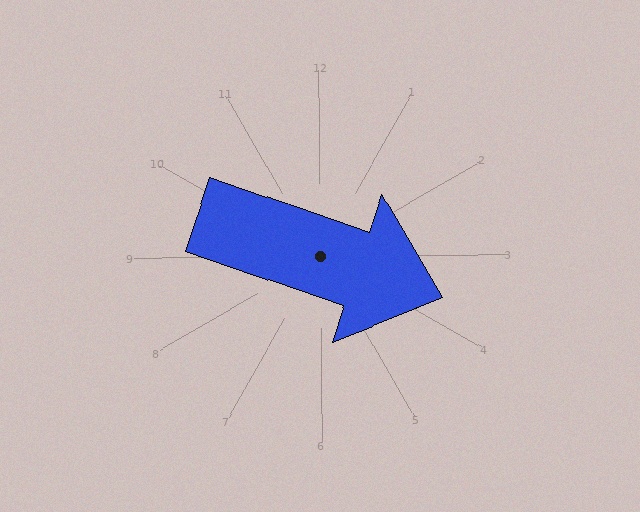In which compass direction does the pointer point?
East.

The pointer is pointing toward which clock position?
Roughly 4 o'clock.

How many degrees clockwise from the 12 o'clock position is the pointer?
Approximately 109 degrees.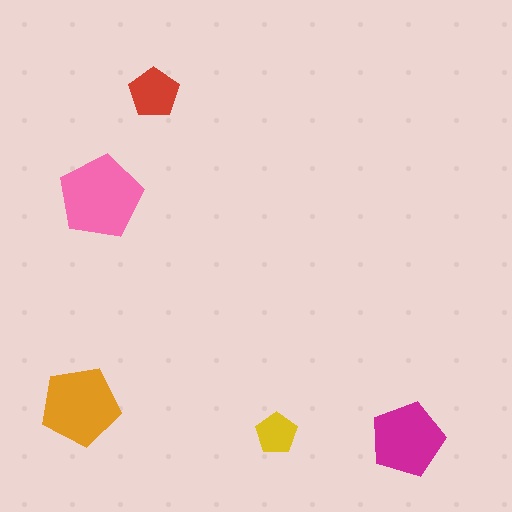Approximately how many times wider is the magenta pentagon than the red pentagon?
About 1.5 times wider.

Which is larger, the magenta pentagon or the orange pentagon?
The orange one.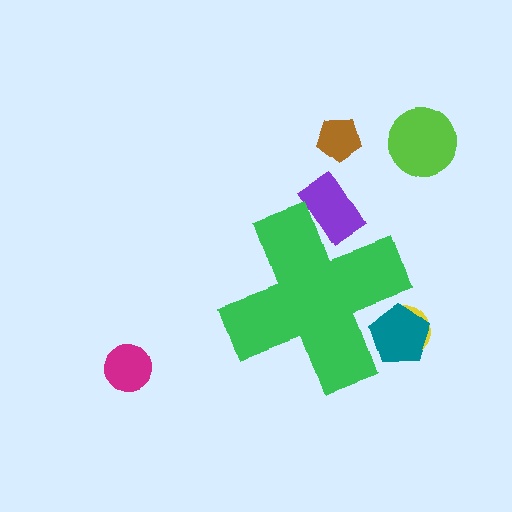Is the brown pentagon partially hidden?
No, the brown pentagon is fully visible.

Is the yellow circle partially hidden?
Yes, the yellow circle is partially hidden behind the green cross.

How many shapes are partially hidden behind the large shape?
3 shapes are partially hidden.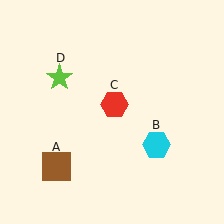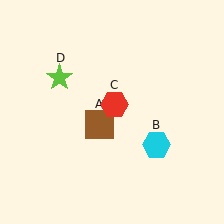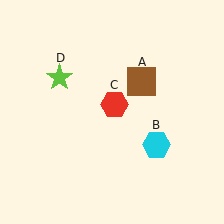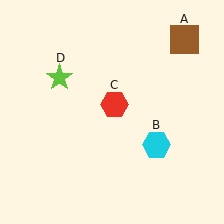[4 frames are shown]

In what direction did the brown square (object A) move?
The brown square (object A) moved up and to the right.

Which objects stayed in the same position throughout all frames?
Cyan hexagon (object B) and red hexagon (object C) and lime star (object D) remained stationary.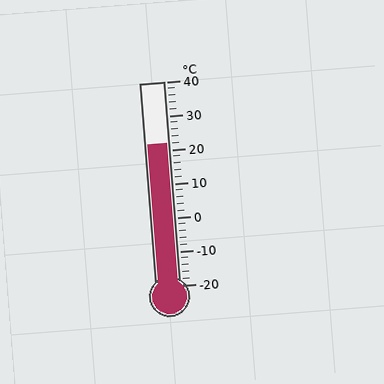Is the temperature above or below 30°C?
The temperature is below 30°C.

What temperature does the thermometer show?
The thermometer shows approximately 22°C.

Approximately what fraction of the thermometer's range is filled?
The thermometer is filled to approximately 70% of its range.